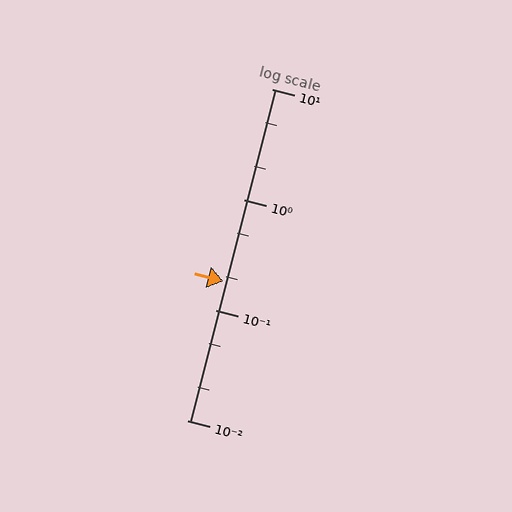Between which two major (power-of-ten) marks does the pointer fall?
The pointer is between 0.1 and 1.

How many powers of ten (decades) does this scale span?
The scale spans 3 decades, from 0.01 to 10.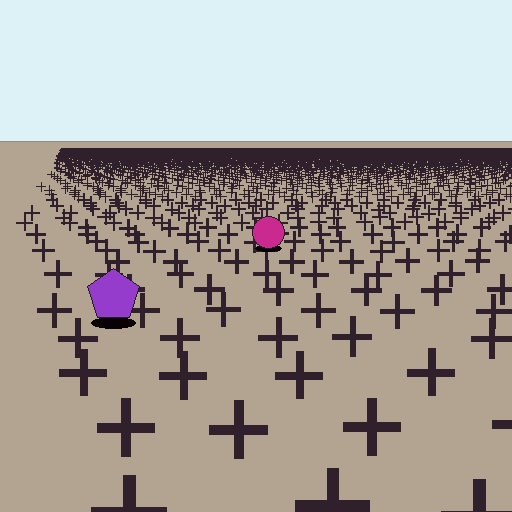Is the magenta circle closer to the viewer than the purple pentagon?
No. The purple pentagon is closer — you can tell from the texture gradient: the ground texture is coarser near it.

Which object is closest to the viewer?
The purple pentagon is closest. The texture marks near it are larger and more spread out.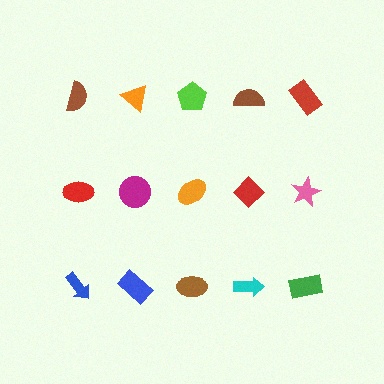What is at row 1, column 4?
A brown semicircle.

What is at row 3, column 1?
A blue arrow.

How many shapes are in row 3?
5 shapes.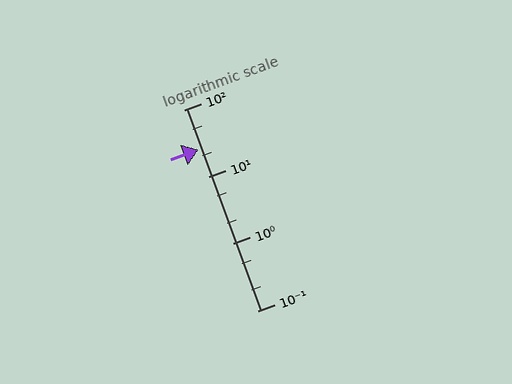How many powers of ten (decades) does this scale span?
The scale spans 3 decades, from 0.1 to 100.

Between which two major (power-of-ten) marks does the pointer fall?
The pointer is between 10 and 100.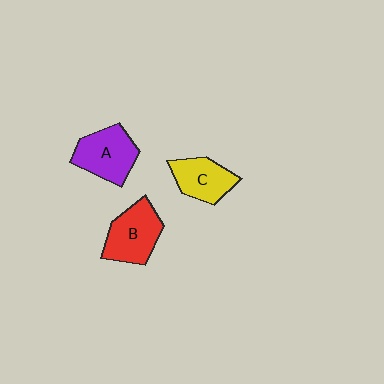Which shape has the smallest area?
Shape C (yellow).